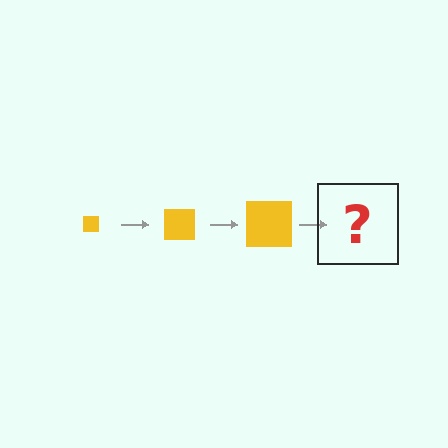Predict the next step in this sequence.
The next step is a yellow square, larger than the previous one.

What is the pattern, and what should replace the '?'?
The pattern is that the square gets progressively larger each step. The '?' should be a yellow square, larger than the previous one.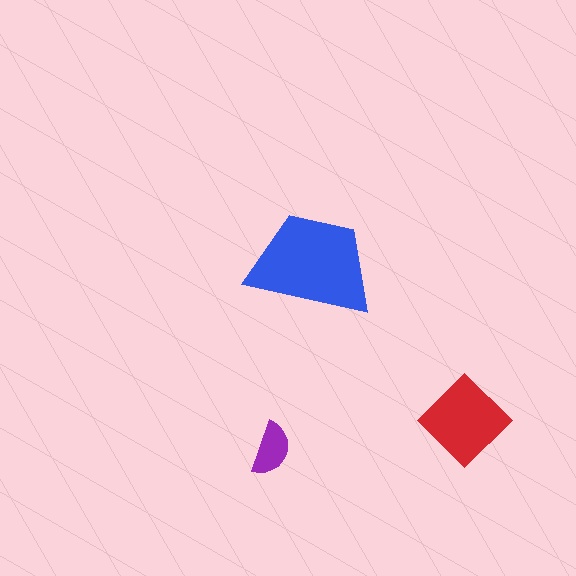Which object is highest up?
The blue trapezoid is topmost.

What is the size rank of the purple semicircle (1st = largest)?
3rd.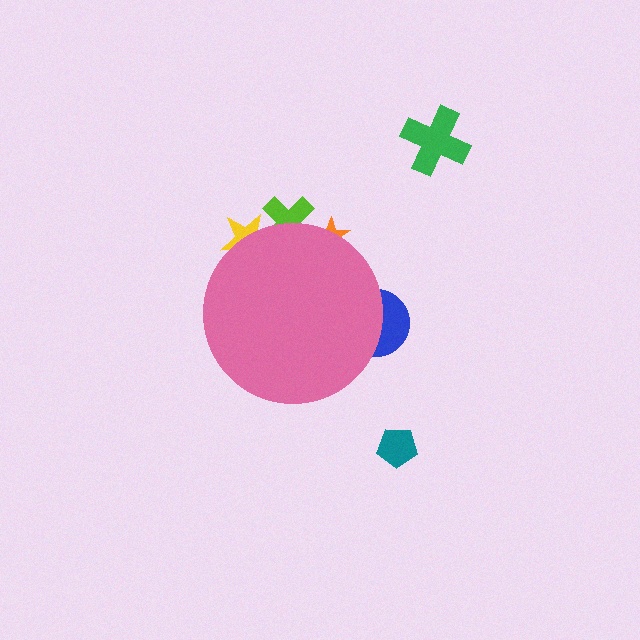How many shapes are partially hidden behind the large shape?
4 shapes are partially hidden.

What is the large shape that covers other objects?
A pink circle.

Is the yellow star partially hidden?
Yes, the yellow star is partially hidden behind the pink circle.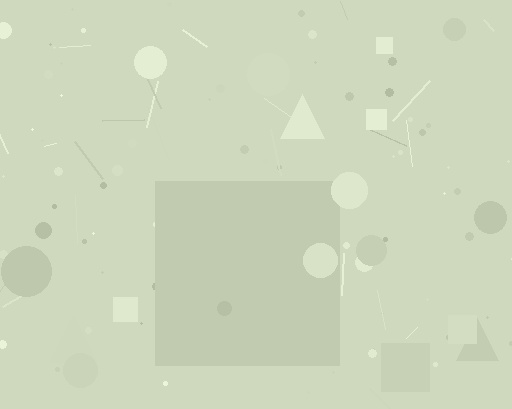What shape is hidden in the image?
A square is hidden in the image.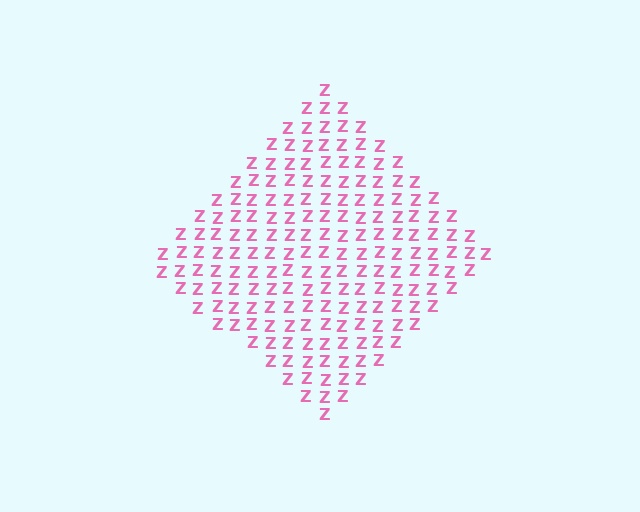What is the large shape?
The large shape is a diamond.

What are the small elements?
The small elements are letter Z's.